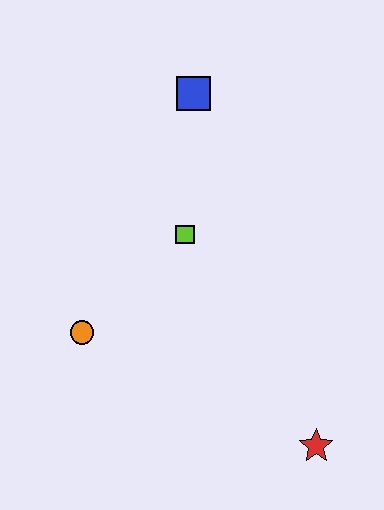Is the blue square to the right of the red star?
No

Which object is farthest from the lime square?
The red star is farthest from the lime square.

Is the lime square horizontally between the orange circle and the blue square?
Yes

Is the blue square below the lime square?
No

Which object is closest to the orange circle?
The lime square is closest to the orange circle.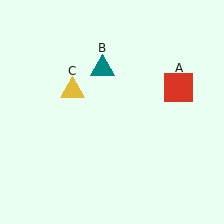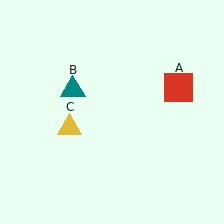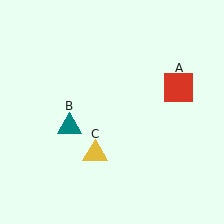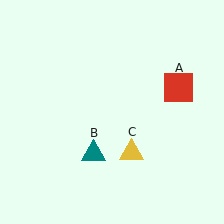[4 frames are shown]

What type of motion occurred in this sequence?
The teal triangle (object B), yellow triangle (object C) rotated counterclockwise around the center of the scene.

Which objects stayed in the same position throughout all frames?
Red square (object A) remained stationary.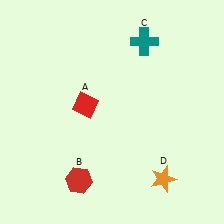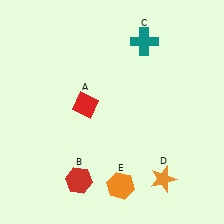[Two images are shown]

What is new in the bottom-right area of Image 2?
An orange hexagon (E) was added in the bottom-right area of Image 2.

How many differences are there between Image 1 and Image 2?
There is 1 difference between the two images.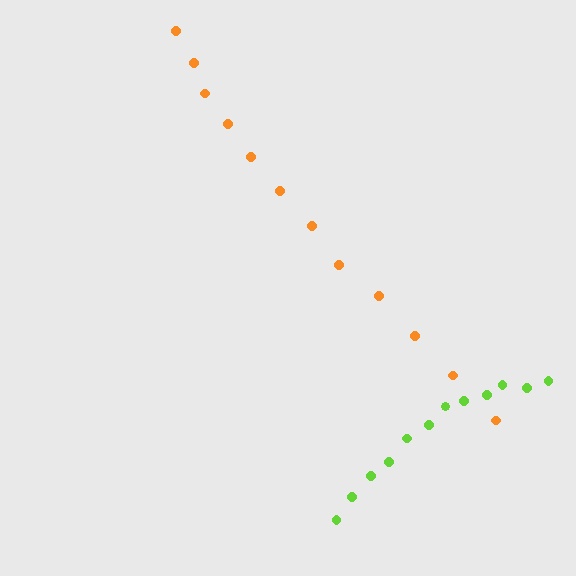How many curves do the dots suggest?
There are 2 distinct paths.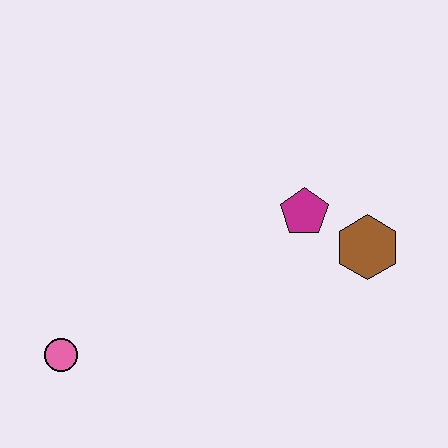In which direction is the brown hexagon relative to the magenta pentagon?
The brown hexagon is to the right of the magenta pentagon.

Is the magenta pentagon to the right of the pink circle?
Yes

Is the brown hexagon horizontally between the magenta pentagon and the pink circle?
No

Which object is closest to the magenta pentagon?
The brown hexagon is closest to the magenta pentagon.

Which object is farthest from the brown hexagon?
The pink circle is farthest from the brown hexagon.